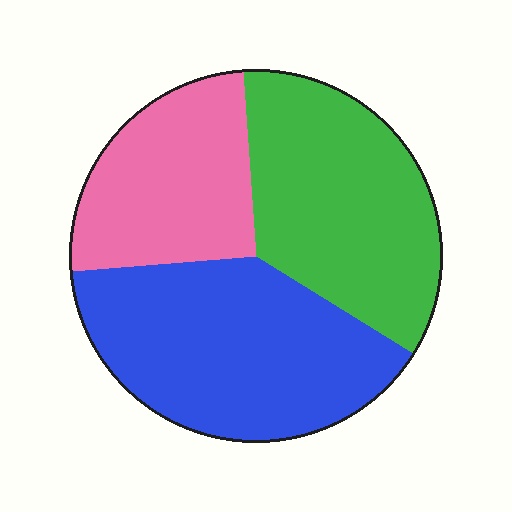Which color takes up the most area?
Blue, at roughly 40%.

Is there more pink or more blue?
Blue.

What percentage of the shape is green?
Green takes up about one third (1/3) of the shape.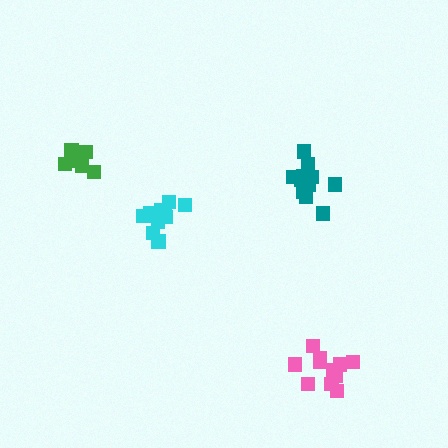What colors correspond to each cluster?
The clusters are colored: green, cyan, pink, teal.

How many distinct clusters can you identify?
There are 4 distinct clusters.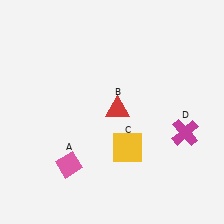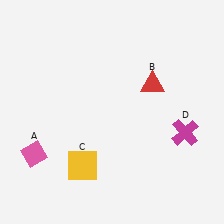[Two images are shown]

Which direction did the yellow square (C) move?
The yellow square (C) moved left.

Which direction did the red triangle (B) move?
The red triangle (B) moved right.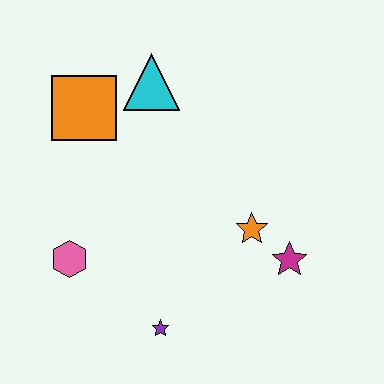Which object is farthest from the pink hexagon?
The magenta star is farthest from the pink hexagon.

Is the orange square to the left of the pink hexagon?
No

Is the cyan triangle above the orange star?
Yes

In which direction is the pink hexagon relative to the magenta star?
The pink hexagon is to the left of the magenta star.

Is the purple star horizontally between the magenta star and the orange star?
No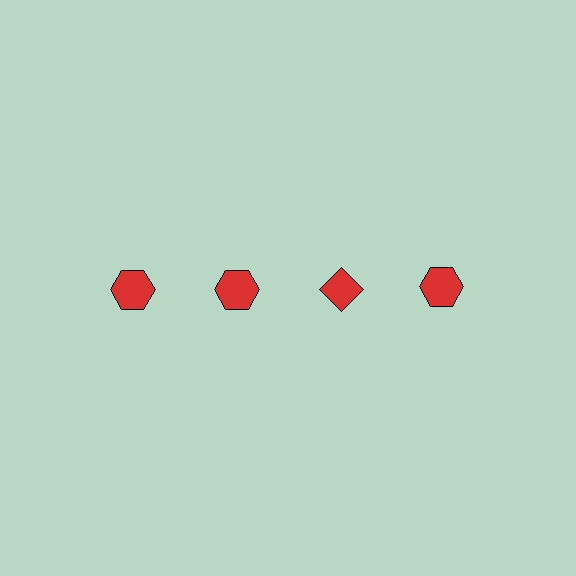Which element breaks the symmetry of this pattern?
The red diamond in the top row, center column breaks the symmetry. All other shapes are red hexagons.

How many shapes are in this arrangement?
There are 4 shapes arranged in a grid pattern.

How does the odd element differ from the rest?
It has a different shape: diamond instead of hexagon.